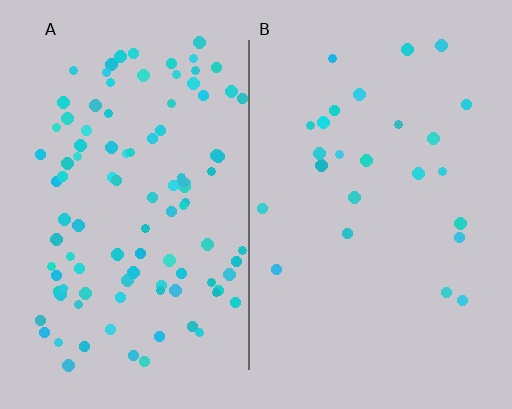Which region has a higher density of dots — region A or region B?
A (the left).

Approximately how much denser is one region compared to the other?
Approximately 4.1× — region A over region B.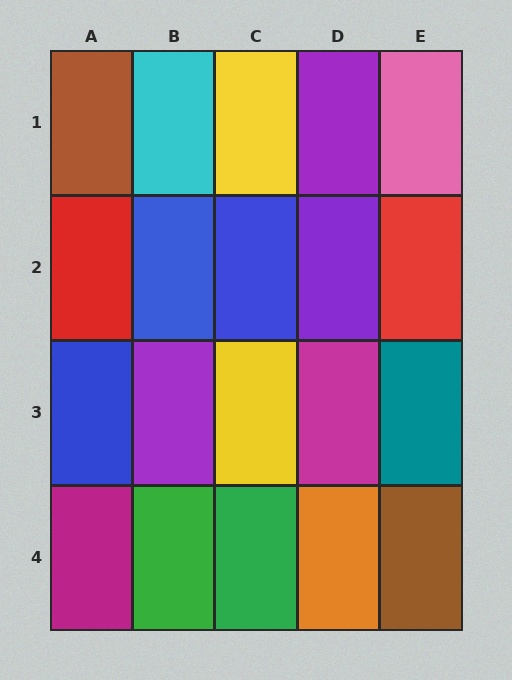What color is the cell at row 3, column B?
Purple.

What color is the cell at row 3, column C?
Yellow.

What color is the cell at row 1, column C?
Yellow.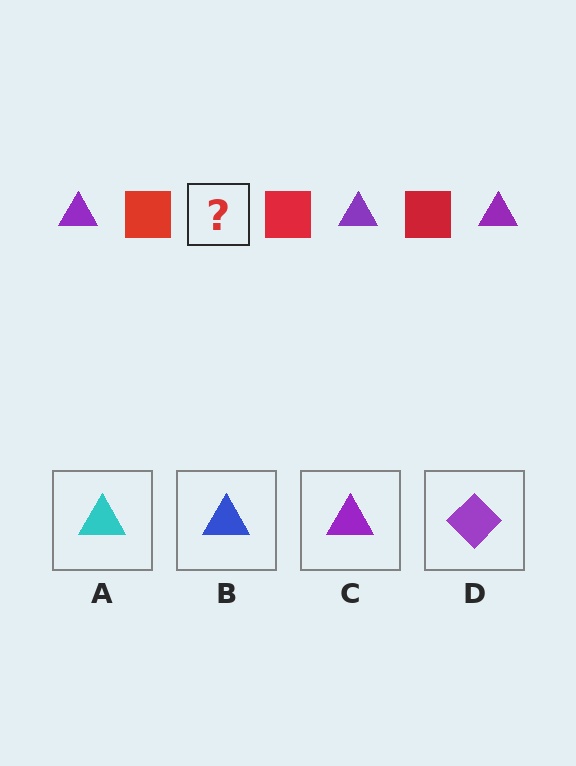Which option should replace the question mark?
Option C.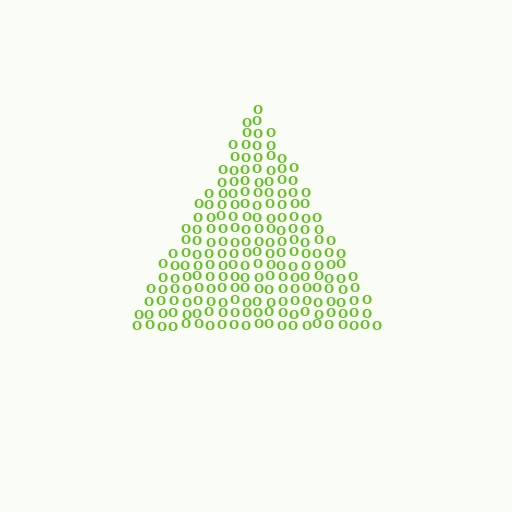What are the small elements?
The small elements are letter O's.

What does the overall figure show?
The overall figure shows a triangle.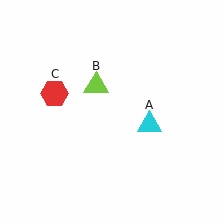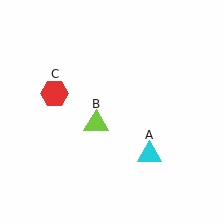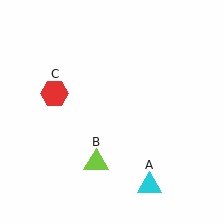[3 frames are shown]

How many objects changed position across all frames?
2 objects changed position: cyan triangle (object A), lime triangle (object B).